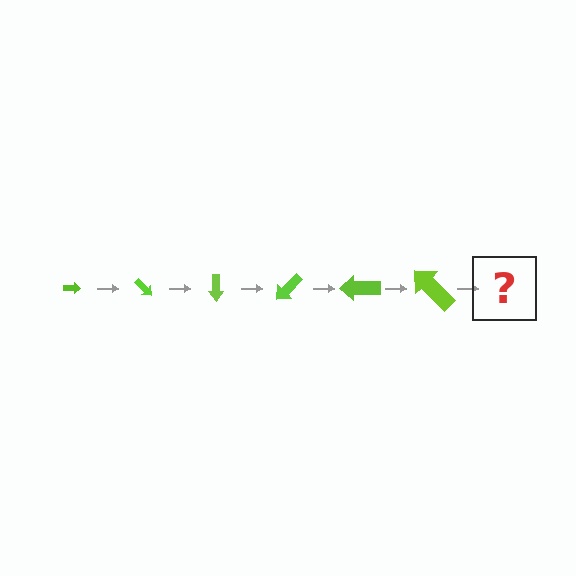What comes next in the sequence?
The next element should be an arrow, larger than the previous one and rotated 270 degrees from the start.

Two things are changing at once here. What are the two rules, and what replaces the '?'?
The two rules are that the arrow grows larger each step and it rotates 45 degrees each step. The '?' should be an arrow, larger than the previous one and rotated 270 degrees from the start.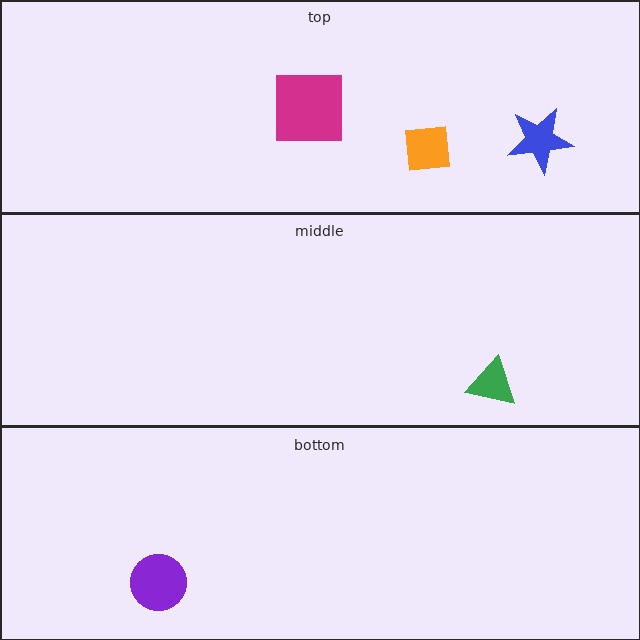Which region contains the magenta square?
The top region.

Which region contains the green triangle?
The middle region.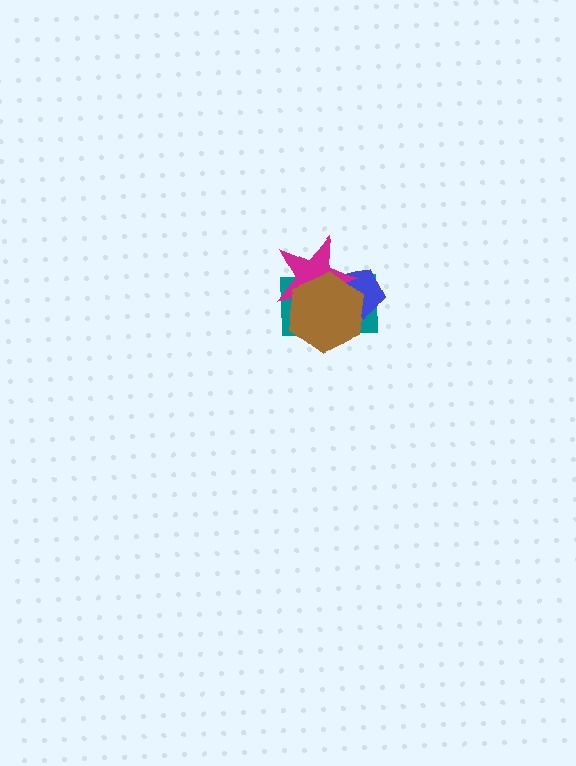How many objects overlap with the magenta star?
3 objects overlap with the magenta star.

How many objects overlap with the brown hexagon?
3 objects overlap with the brown hexagon.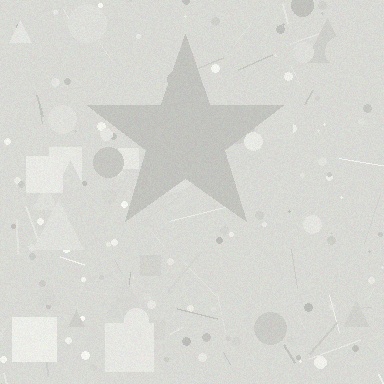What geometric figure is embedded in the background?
A star is embedded in the background.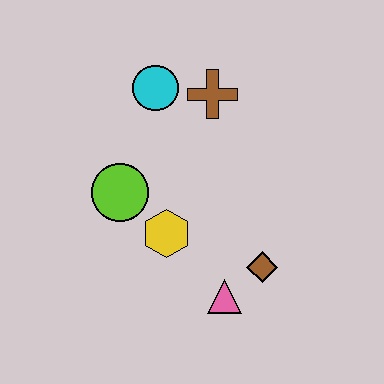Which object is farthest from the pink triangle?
The cyan circle is farthest from the pink triangle.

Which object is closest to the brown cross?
The cyan circle is closest to the brown cross.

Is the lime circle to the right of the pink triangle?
No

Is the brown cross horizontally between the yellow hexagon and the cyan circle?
No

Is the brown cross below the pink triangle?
No